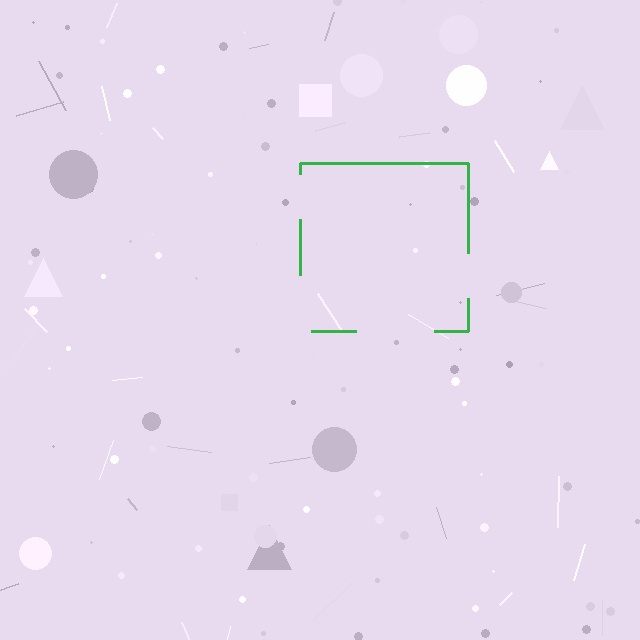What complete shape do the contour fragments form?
The contour fragments form a square.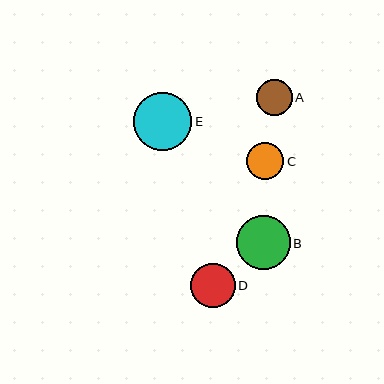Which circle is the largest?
Circle E is the largest with a size of approximately 58 pixels.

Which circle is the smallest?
Circle A is the smallest with a size of approximately 35 pixels.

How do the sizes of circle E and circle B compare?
Circle E and circle B are approximately the same size.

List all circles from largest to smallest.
From largest to smallest: E, B, D, C, A.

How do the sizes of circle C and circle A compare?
Circle C and circle A are approximately the same size.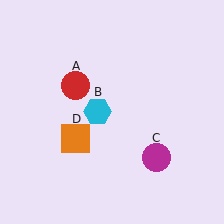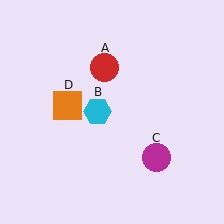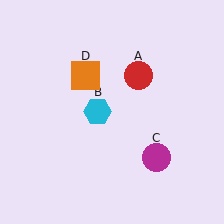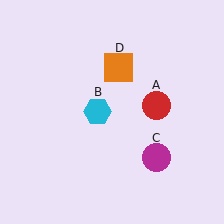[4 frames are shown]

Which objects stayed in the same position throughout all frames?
Cyan hexagon (object B) and magenta circle (object C) remained stationary.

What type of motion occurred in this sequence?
The red circle (object A), orange square (object D) rotated clockwise around the center of the scene.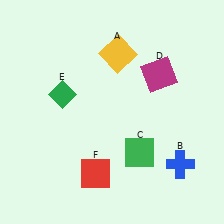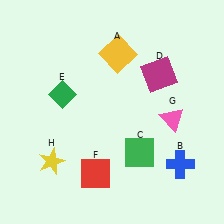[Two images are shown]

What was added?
A pink triangle (G), a yellow star (H) were added in Image 2.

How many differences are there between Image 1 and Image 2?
There are 2 differences between the two images.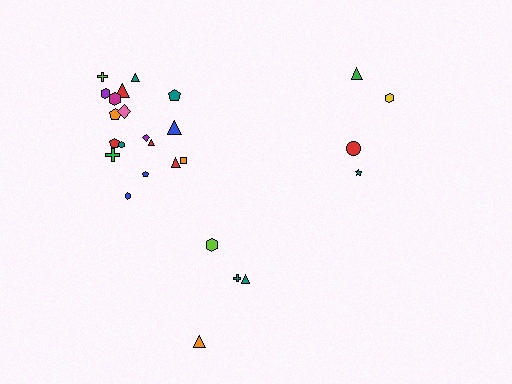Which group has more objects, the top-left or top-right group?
The top-left group.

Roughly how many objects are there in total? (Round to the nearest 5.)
Roughly 25 objects in total.